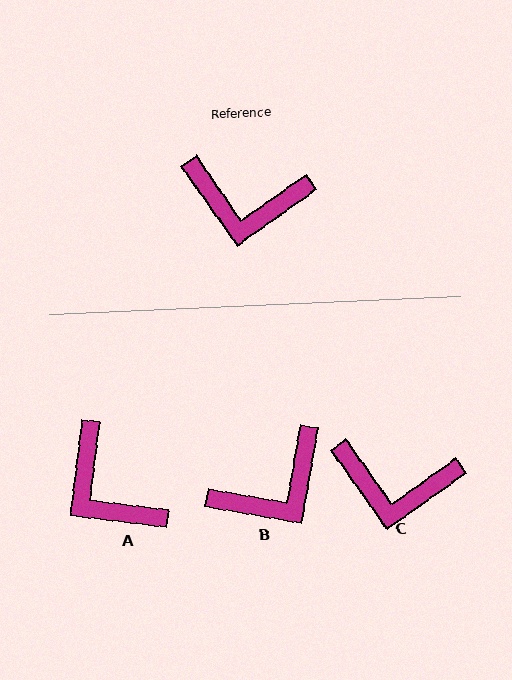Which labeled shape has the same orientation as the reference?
C.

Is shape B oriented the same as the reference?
No, it is off by about 45 degrees.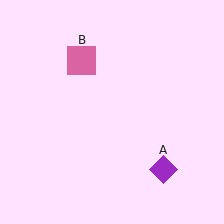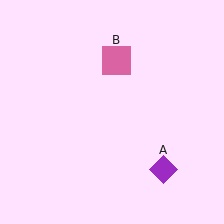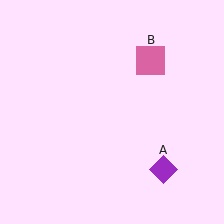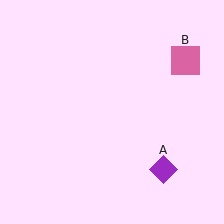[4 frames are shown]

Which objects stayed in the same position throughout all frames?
Purple diamond (object A) remained stationary.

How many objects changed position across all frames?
1 object changed position: pink square (object B).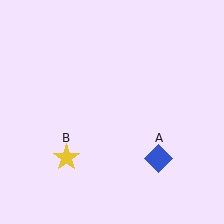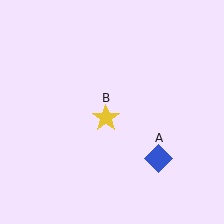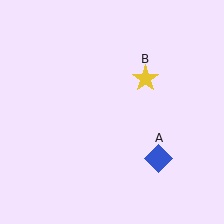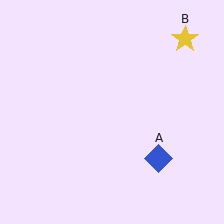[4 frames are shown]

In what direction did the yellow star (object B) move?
The yellow star (object B) moved up and to the right.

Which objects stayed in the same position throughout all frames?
Blue diamond (object A) remained stationary.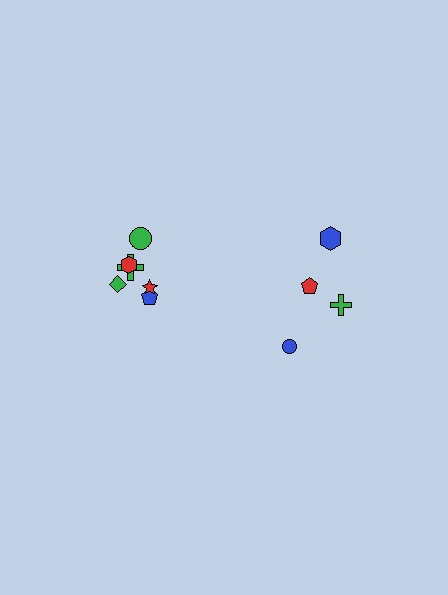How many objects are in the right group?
There are 4 objects.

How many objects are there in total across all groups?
There are 10 objects.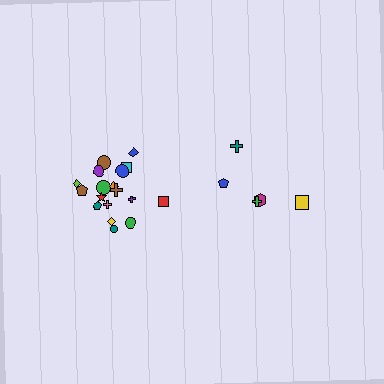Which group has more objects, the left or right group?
The left group.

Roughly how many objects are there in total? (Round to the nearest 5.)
Roughly 25 objects in total.